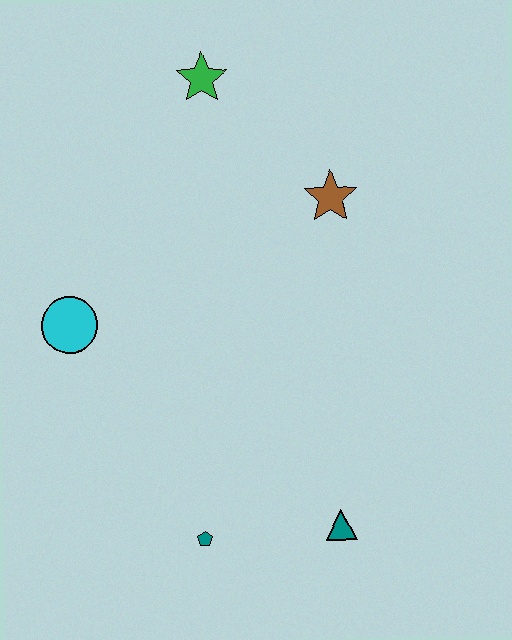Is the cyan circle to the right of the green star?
No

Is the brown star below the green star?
Yes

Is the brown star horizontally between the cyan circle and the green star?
No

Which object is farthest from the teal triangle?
The green star is farthest from the teal triangle.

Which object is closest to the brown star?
The green star is closest to the brown star.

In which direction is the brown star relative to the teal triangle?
The brown star is above the teal triangle.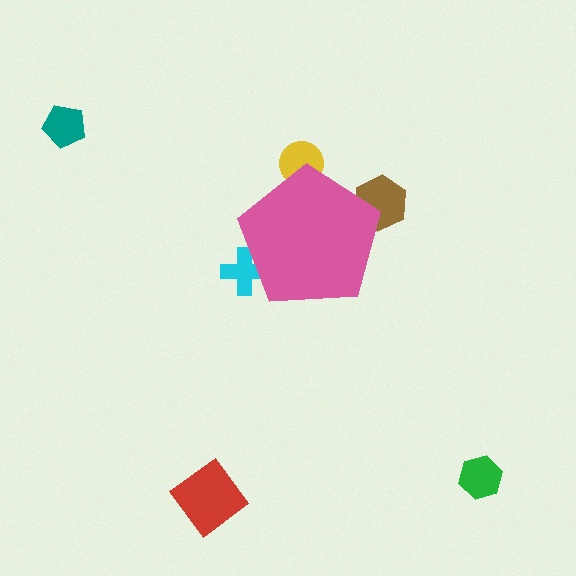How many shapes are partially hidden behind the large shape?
3 shapes are partially hidden.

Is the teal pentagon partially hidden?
No, the teal pentagon is fully visible.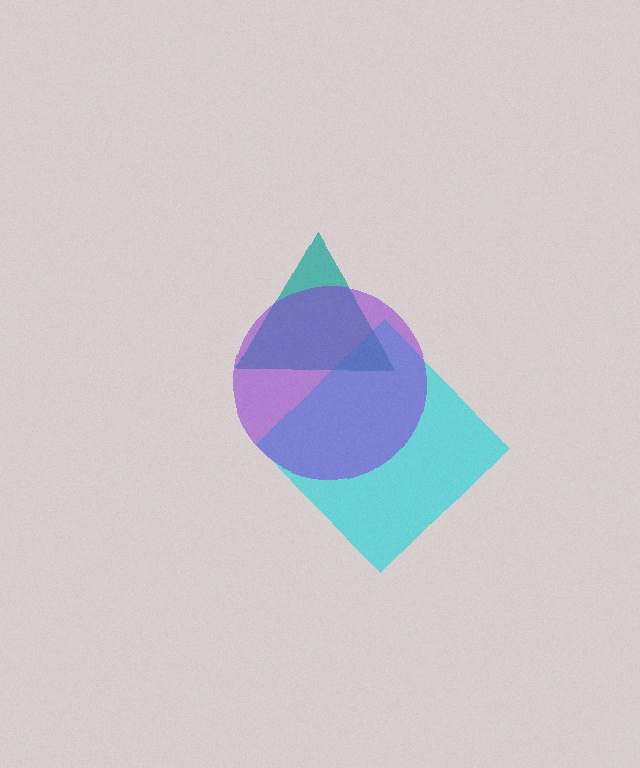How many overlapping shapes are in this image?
There are 3 overlapping shapes in the image.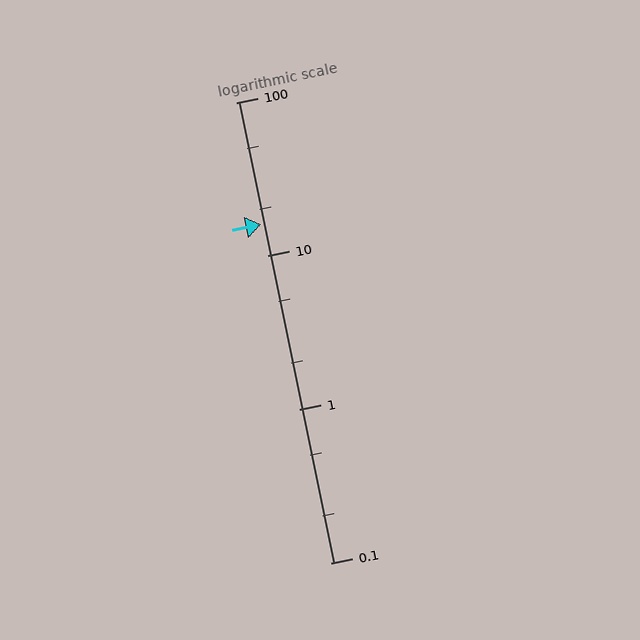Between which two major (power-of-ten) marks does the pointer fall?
The pointer is between 10 and 100.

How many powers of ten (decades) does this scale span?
The scale spans 3 decades, from 0.1 to 100.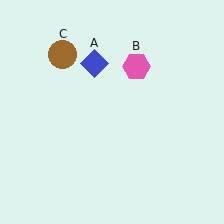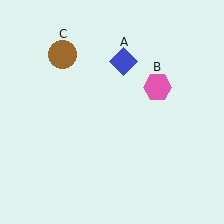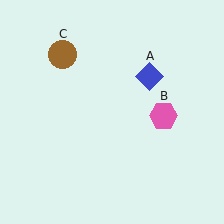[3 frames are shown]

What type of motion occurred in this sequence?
The blue diamond (object A), pink hexagon (object B) rotated clockwise around the center of the scene.